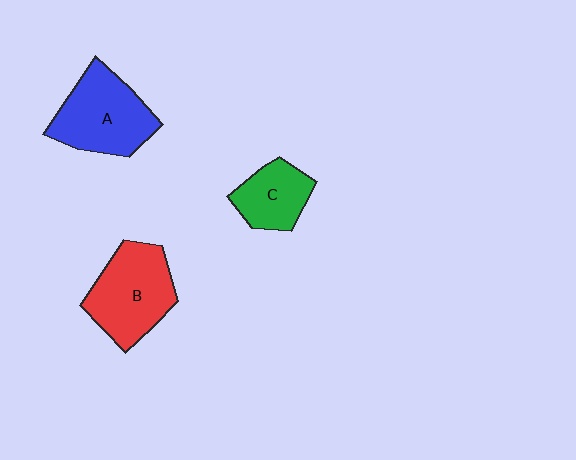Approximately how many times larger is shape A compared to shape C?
Approximately 1.6 times.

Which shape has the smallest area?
Shape C (green).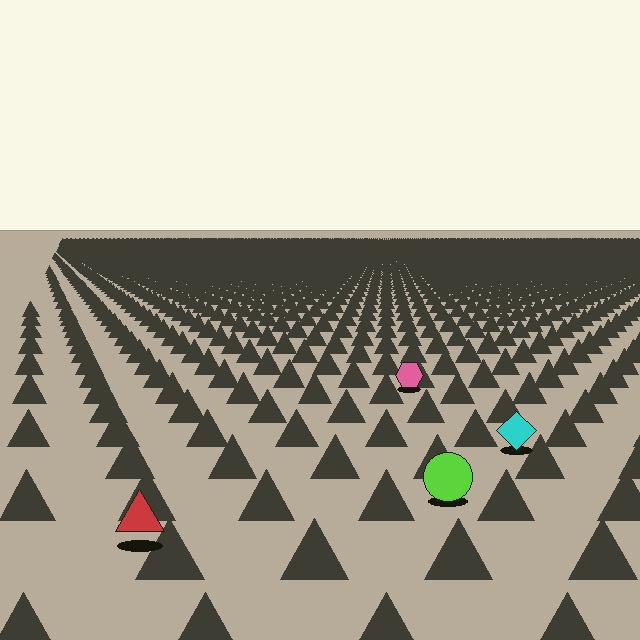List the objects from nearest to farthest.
From nearest to farthest: the red triangle, the lime circle, the cyan diamond, the pink hexagon.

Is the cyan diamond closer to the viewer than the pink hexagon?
Yes. The cyan diamond is closer — you can tell from the texture gradient: the ground texture is coarser near it.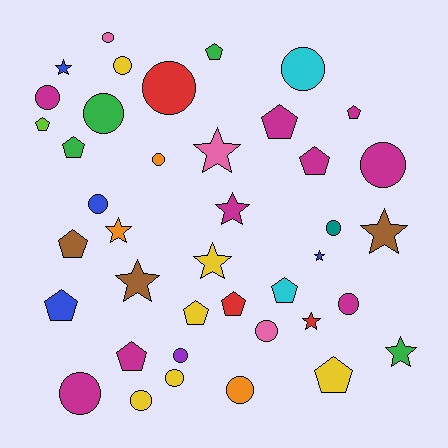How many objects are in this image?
There are 40 objects.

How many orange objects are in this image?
There are 3 orange objects.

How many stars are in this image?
There are 10 stars.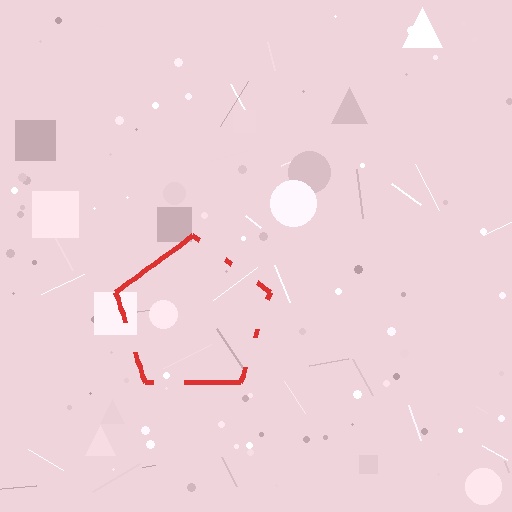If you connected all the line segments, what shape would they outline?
They would outline a pentagon.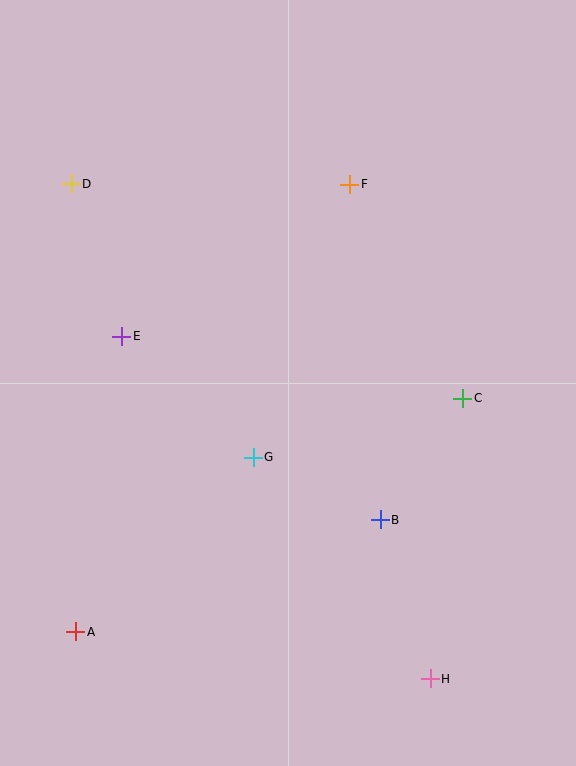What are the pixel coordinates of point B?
Point B is at (380, 520).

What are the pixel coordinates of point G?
Point G is at (253, 457).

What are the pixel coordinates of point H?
Point H is at (430, 679).